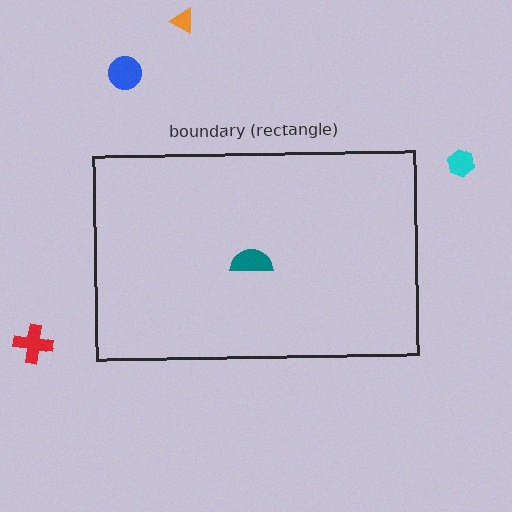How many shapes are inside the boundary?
1 inside, 4 outside.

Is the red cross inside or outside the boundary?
Outside.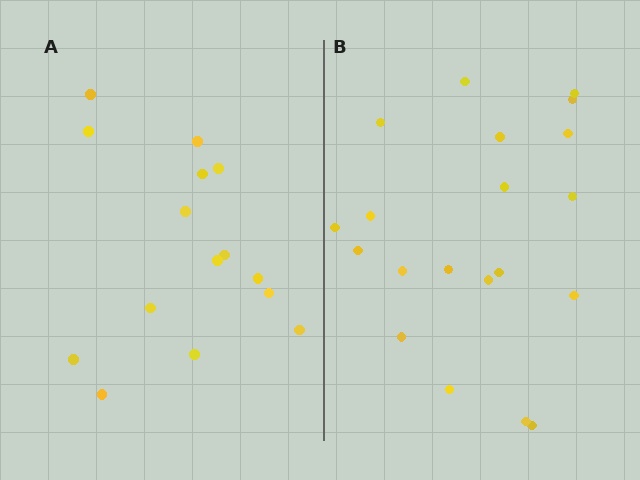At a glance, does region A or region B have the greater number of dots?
Region B (the right region) has more dots.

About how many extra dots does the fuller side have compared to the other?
Region B has about 5 more dots than region A.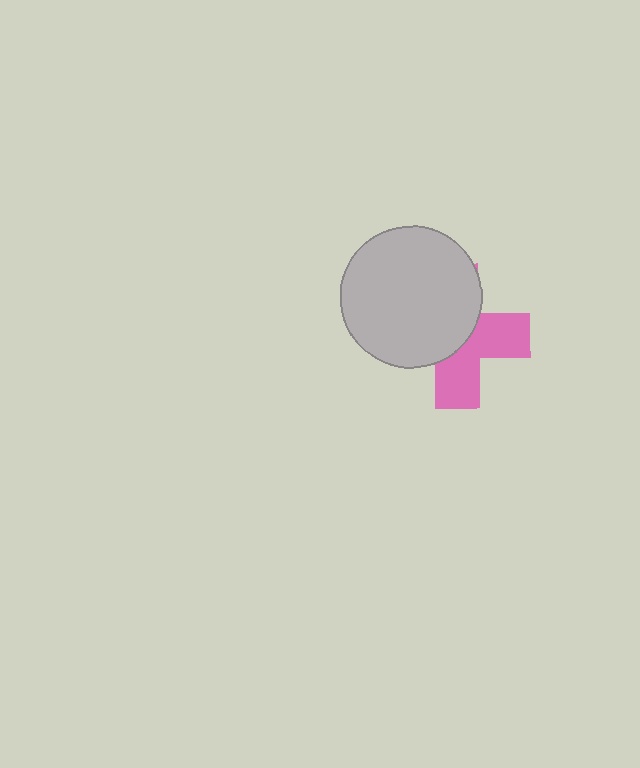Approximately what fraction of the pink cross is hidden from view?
Roughly 55% of the pink cross is hidden behind the light gray circle.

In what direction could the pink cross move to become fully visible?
The pink cross could move toward the lower-right. That would shift it out from behind the light gray circle entirely.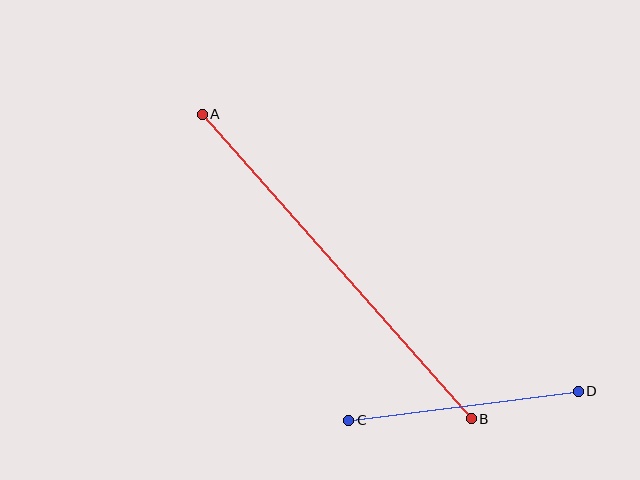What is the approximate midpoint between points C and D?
The midpoint is at approximately (464, 406) pixels.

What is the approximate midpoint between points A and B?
The midpoint is at approximately (337, 266) pixels.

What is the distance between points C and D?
The distance is approximately 232 pixels.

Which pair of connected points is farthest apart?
Points A and B are farthest apart.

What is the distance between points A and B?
The distance is approximately 406 pixels.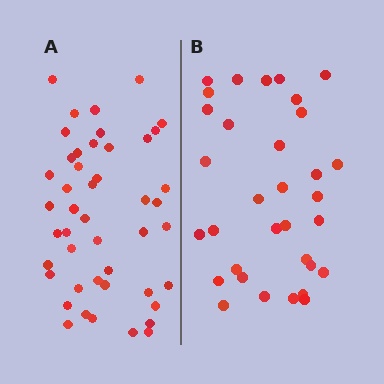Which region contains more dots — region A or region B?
Region A (the left region) has more dots.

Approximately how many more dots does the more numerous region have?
Region A has approximately 15 more dots than region B.